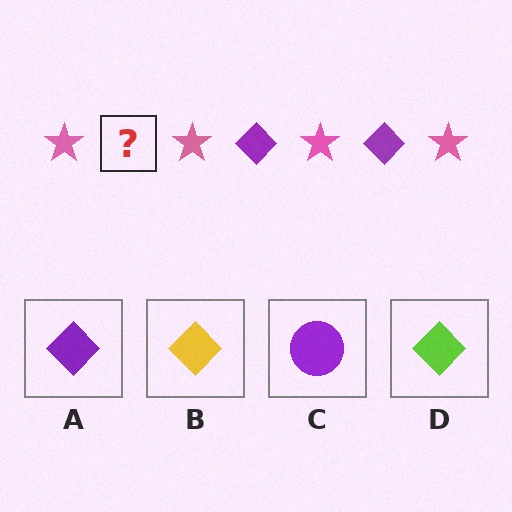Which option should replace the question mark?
Option A.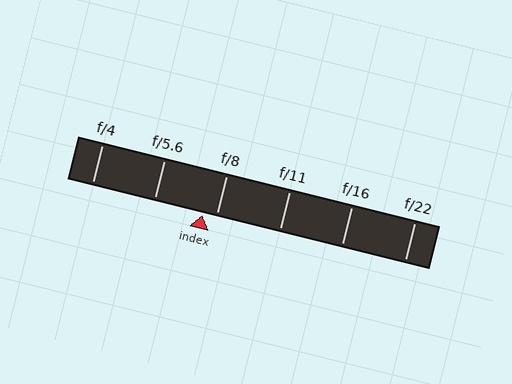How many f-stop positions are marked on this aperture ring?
There are 6 f-stop positions marked.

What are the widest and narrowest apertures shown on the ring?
The widest aperture shown is f/4 and the narrowest is f/22.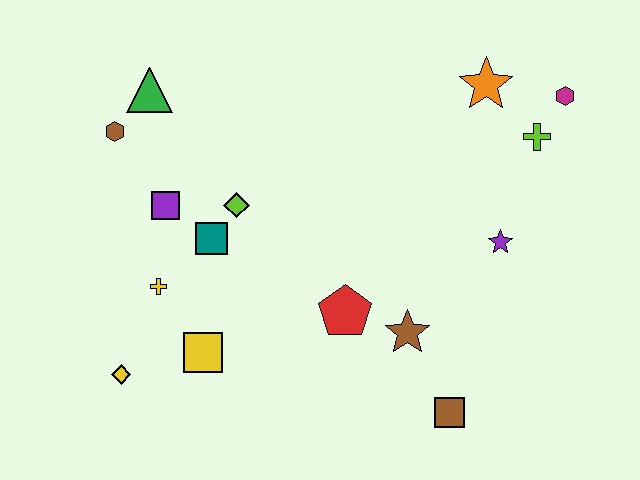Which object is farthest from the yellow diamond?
The magenta hexagon is farthest from the yellow diamond.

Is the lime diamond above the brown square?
Yes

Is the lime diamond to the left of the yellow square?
No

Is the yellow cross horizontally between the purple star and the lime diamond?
No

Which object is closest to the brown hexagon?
The green triangle is closest to the brown hexagon.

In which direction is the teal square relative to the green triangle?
The teal square is below the green triangle.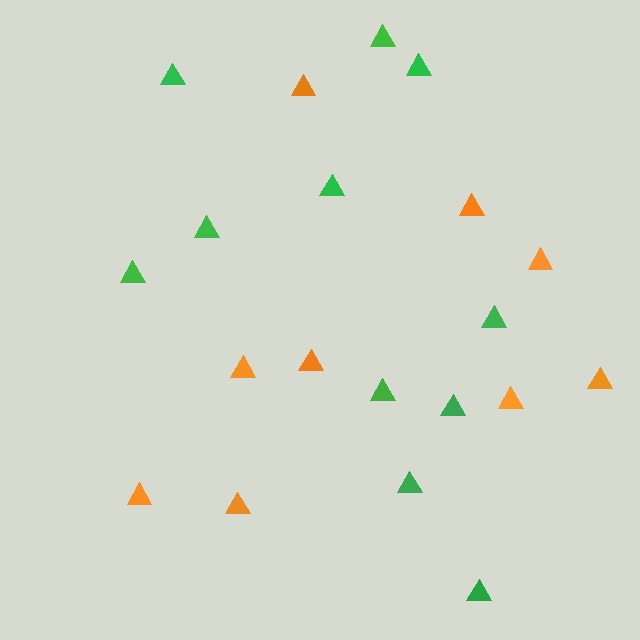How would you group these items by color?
There are 2 groups: one group of green triangles (11) and one group of orange triangles (9).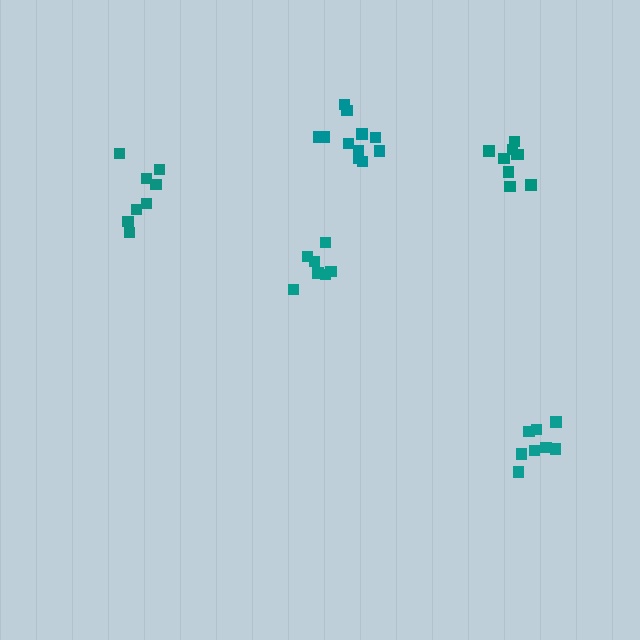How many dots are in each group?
Group 1: 7 dots, Group 2: 8 dots, Group 3: 11 dots, Group 4: 9 dots, Group 5: 8 dots (43 total).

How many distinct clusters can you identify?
There are 5 distinct clusters.